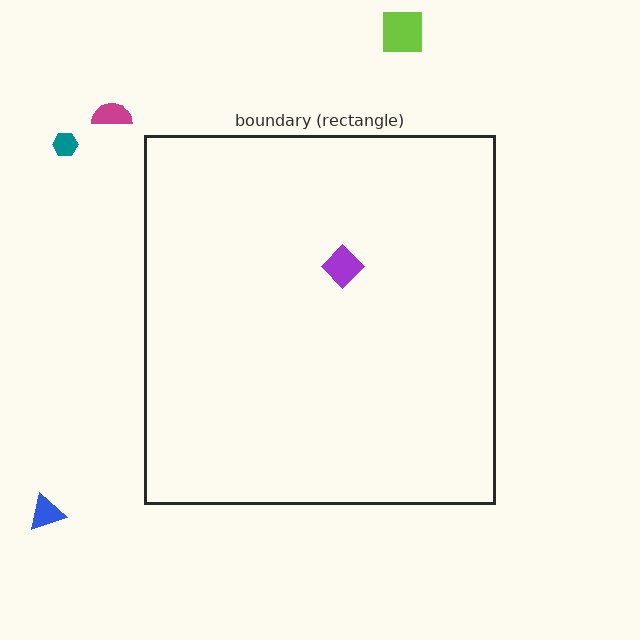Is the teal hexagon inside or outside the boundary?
Outside.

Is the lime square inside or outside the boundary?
Outside.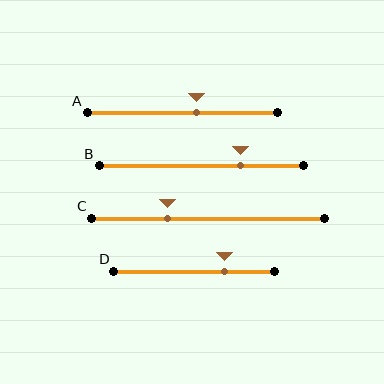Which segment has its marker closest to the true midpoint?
Segment A has its marker closest to the true midpoint.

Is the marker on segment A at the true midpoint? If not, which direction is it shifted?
No, the marker on segment A is shifted to the right by about 7% of the segment length.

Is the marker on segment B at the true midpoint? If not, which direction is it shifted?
No, the marker on segment B is shifted to the right by about 19% of the segment length.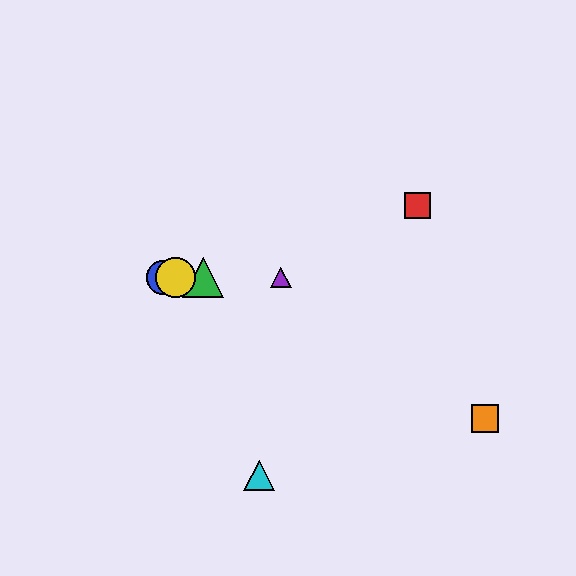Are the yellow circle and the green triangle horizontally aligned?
Yes, both are at y≈277.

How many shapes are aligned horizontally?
4 shapes (the blue circle, the green triangle, the yellow circle, the purple triangle) are aligned horizontally.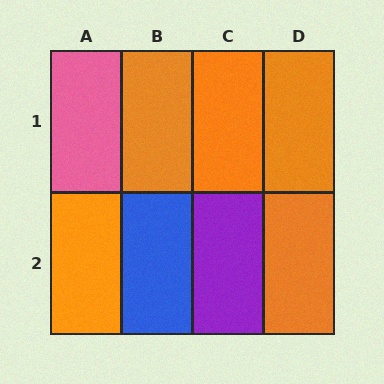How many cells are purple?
1 cell is purple.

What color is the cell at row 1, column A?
Pink.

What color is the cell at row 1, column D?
Orange.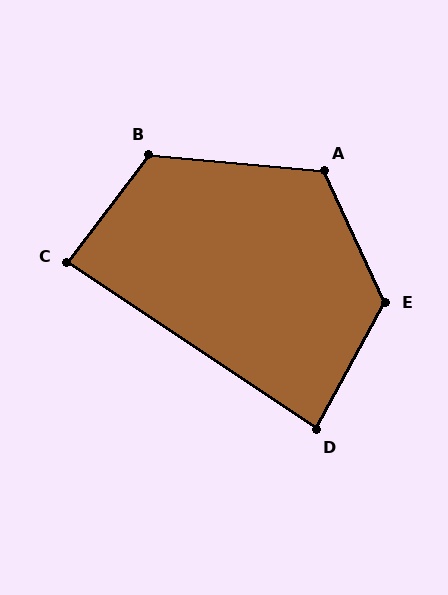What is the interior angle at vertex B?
Approximately 122 degrees (obtuse).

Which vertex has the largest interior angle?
E, at approximately 127 degrees.